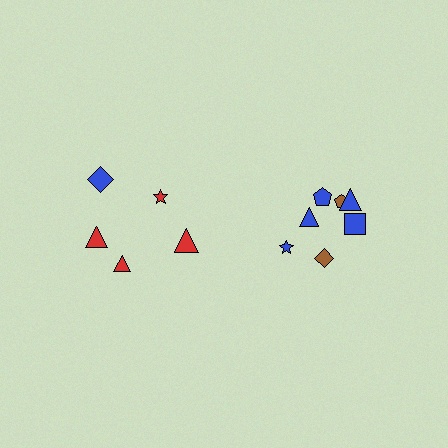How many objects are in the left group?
There are 5 objects.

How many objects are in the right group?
There are 7 objects.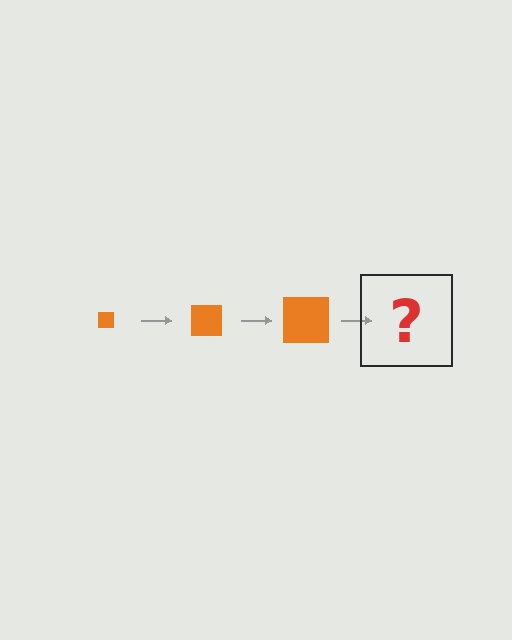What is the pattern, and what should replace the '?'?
The pattern is that the square gets progressively larger each step. The '?' should be an orange square, larger than the previous one.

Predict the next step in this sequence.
The next step is an orange square, larger than the previous one.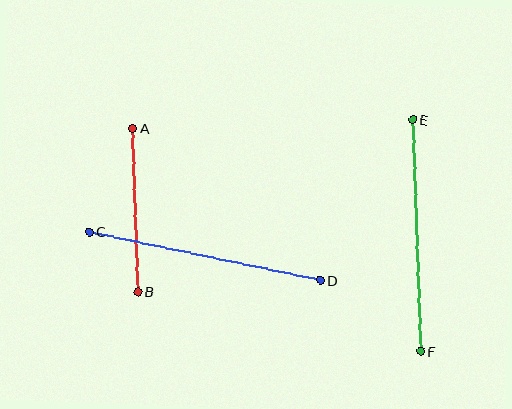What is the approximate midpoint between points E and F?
The midpoint is at approximately (417, 236) pixels.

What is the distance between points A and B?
The distance is approximately 163 pixels.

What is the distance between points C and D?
The distance is approximately 236 pixels.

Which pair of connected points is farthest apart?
Points C and D are farthest apart.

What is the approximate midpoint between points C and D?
The midpoint is at approximately (205, 256) pixels.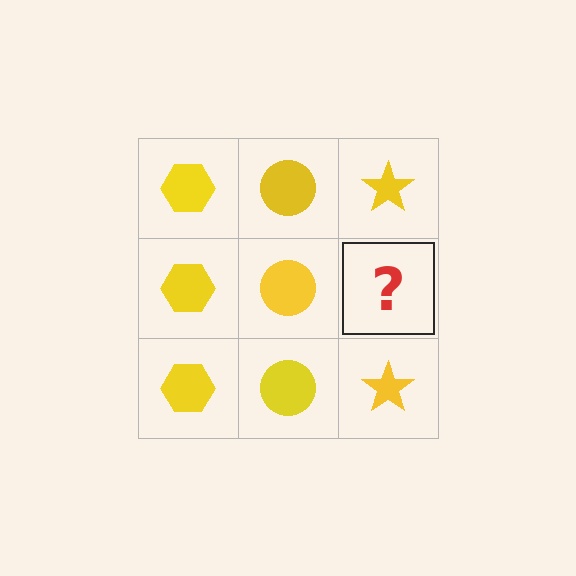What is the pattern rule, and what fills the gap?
The rule is that each column has a consistent shape. The gap should be filled with a yellow star.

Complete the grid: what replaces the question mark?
The question mark should be replaced with a yellow star.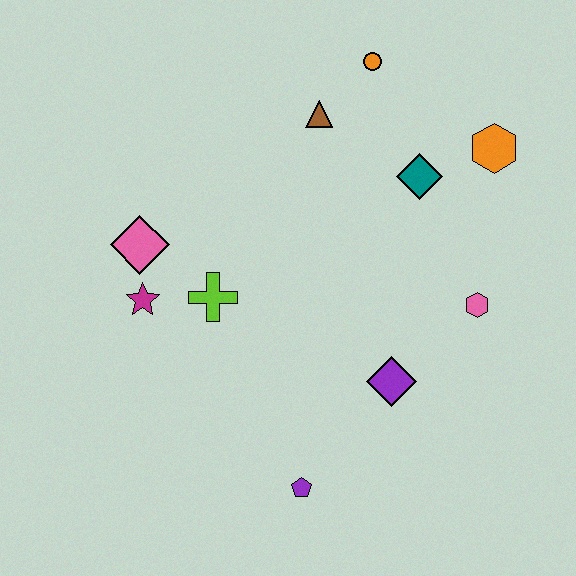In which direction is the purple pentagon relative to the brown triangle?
The purple pentagon is below the brown triangle.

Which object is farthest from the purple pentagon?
The orange circle is farthest from the purple pentagon.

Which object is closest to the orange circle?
The brown triangle is closest to the orange circle.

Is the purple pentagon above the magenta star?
No